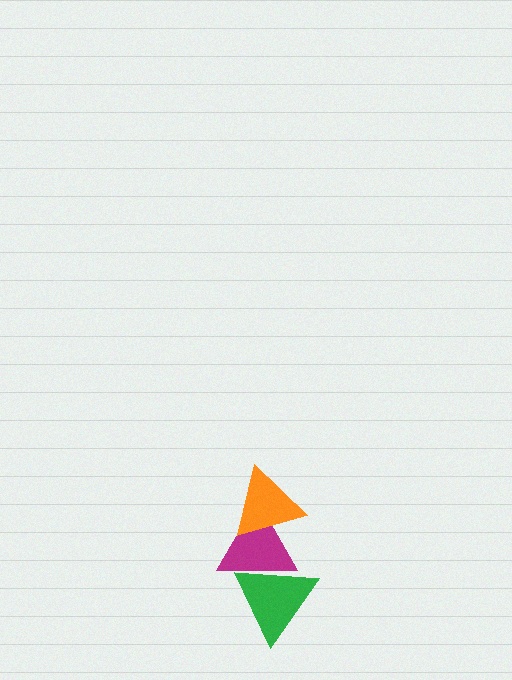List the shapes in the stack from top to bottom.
From top to bottom: the orange triangle, the magenta triangle, the green triangle.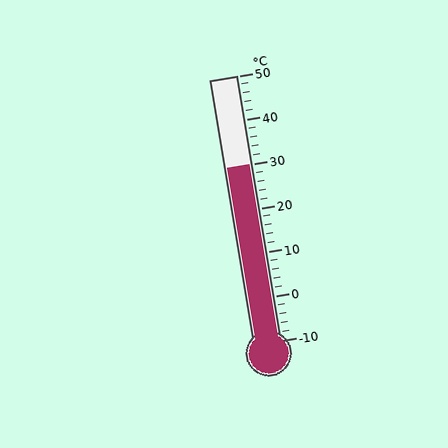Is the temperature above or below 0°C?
The temperature is above 0°C.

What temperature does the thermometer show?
The thermometer shows approximately 30°C.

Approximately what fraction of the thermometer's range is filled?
The thermometer is filled to approximately 65% of its range.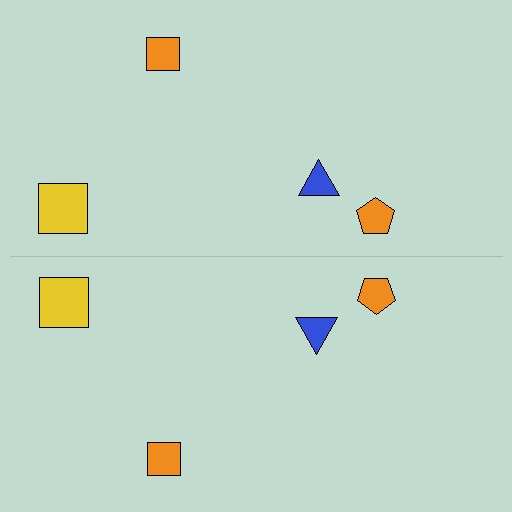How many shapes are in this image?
There are 8 shapes in this image.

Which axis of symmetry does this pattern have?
The pattern has a horizontal axis of symmetry running through the center of the image.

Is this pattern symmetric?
Yes, this pattern has bilateral (reflection) symmetry.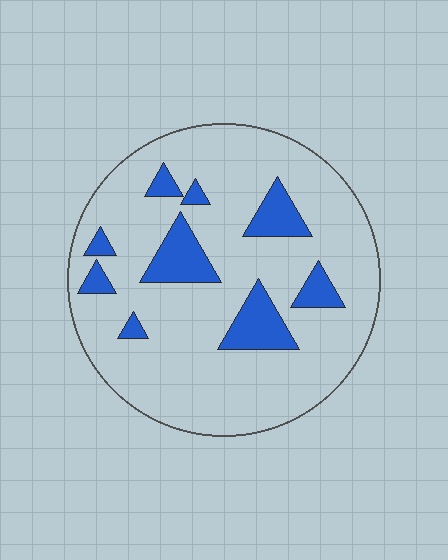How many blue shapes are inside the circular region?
9.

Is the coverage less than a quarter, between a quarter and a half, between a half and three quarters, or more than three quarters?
Less than a quarter.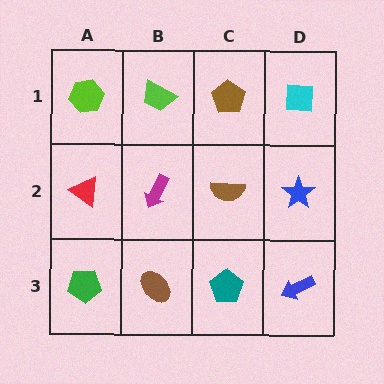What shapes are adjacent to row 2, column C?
A brown pentagon (row 1, column C), a teal pentagon (row 3, column C), a magenta arrow (row 2, column B), a blue star (row 2, column D).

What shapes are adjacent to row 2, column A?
A lime hexagon (row 1, column A), a green pentagon (row 3, column A), a magenta arrow (row 2, column B).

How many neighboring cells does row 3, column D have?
2.